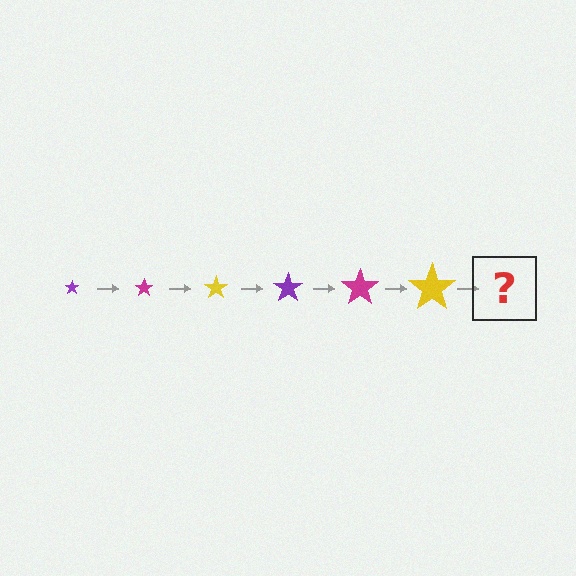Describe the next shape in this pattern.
It should be a purple star, larger than the previous one.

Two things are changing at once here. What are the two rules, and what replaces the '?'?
The two rules are that the star grows larger each step and the color cycles through purple, magenta, and yellow. The '?' should be a purple star, larger than the previous one.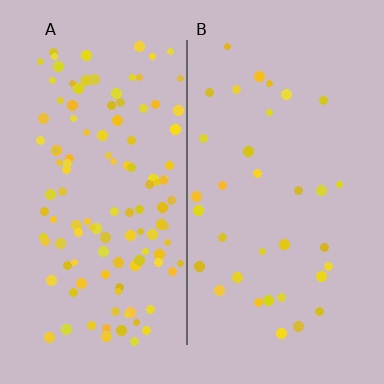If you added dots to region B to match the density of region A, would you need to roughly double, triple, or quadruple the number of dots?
Approximately triple.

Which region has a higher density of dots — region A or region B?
A (the left).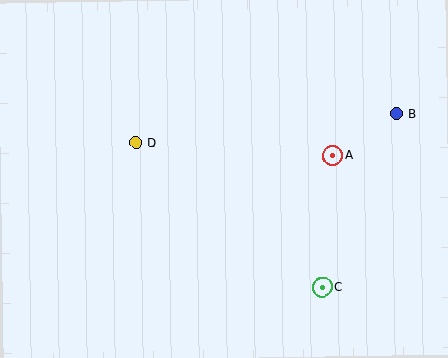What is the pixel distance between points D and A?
The distance between D and A is 198 pixels.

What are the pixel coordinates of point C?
Point C is at (322, 287).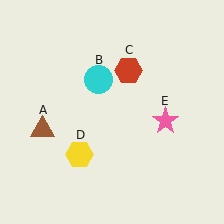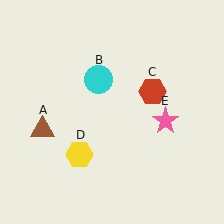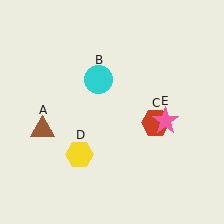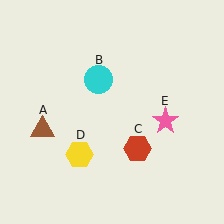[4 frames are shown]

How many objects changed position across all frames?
1 object changed position: red hexagon (object C).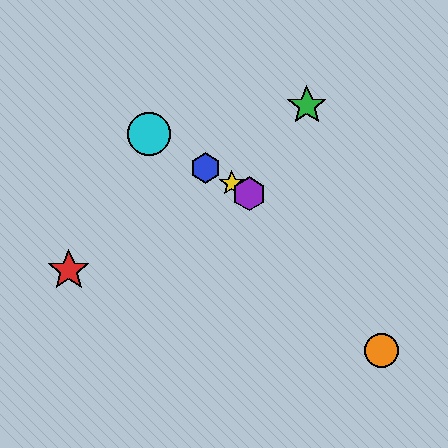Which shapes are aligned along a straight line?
The blue hexagon, the yellow star, the purple hexagon, the cyan circle are aligned along a straight line.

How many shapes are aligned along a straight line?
4 shapes (the blue hexagon, the yellow star, the purple hexagon, the cyan circle) are aligned along a straight line.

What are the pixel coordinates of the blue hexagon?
The blue hexagon is at (206, 168).